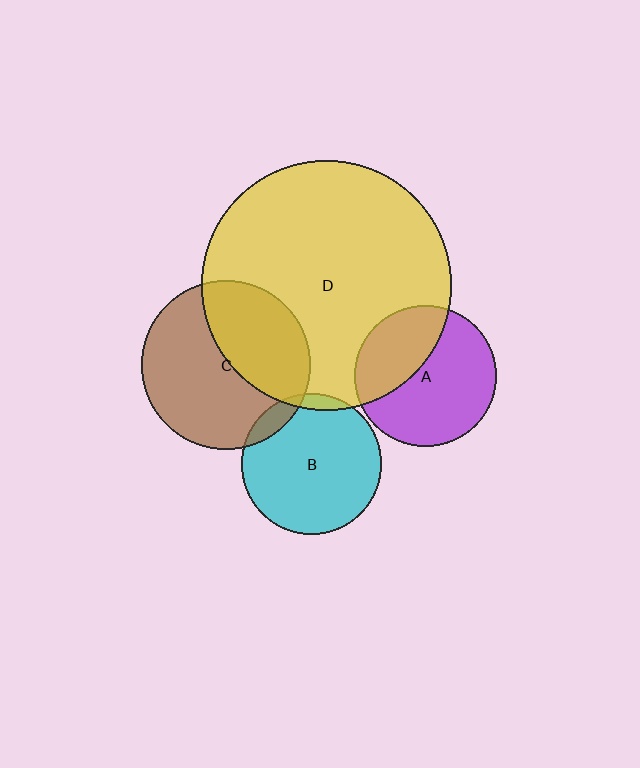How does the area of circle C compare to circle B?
Approximately 1.4 times.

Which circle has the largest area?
Circle D (yellow).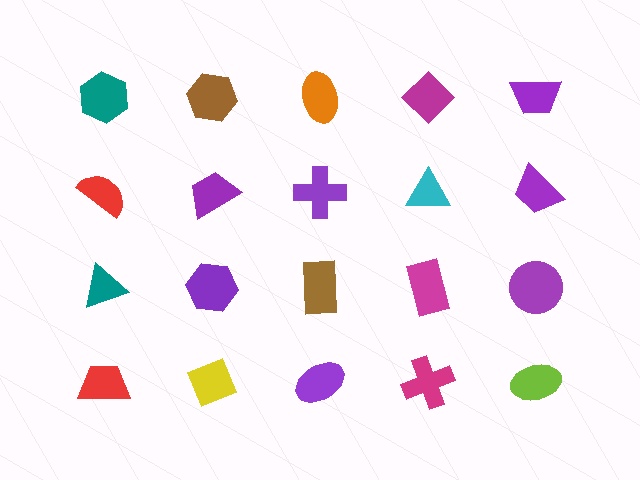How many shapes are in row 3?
5 shapes.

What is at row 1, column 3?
An orange ellipse.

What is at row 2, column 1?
A red semicircle.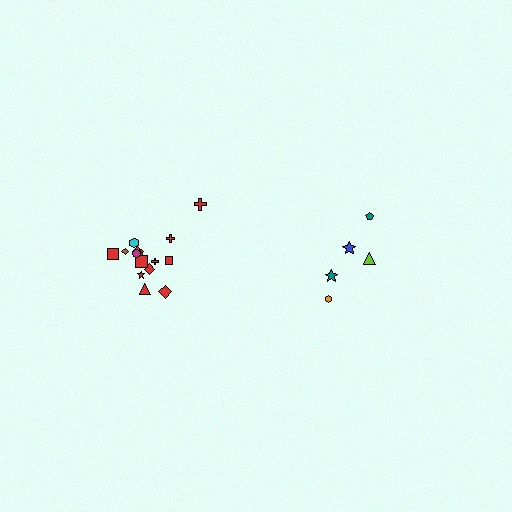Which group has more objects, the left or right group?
The left group.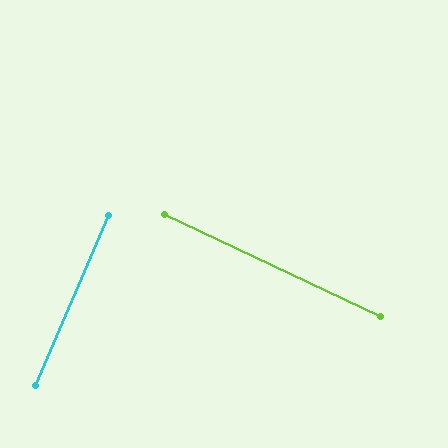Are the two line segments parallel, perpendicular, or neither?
Perpendicular — they meet at approximately 88°.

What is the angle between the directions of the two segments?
Approximately 88 degrees.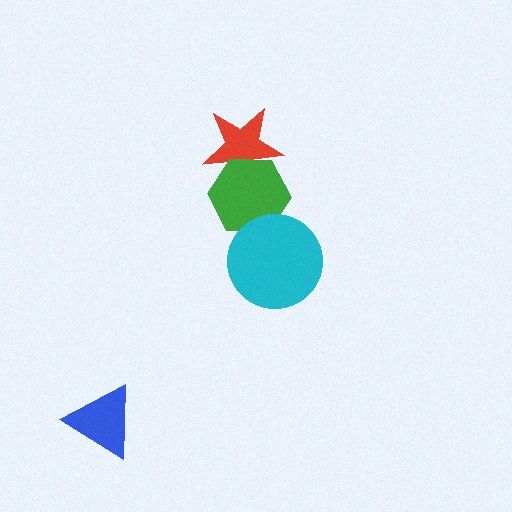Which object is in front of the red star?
The green hexagon is in front of the red star.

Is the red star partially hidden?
Yes, it is partially covered by another shape.